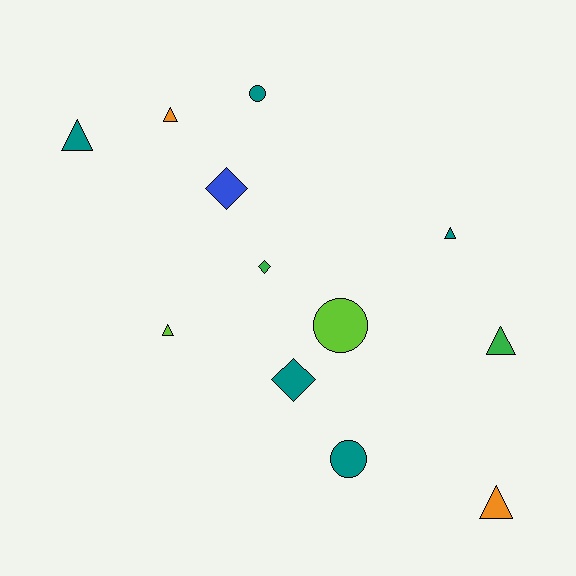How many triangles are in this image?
There are 6 triangles.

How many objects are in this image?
There are 12 objects.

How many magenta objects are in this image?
There are no magenta objects.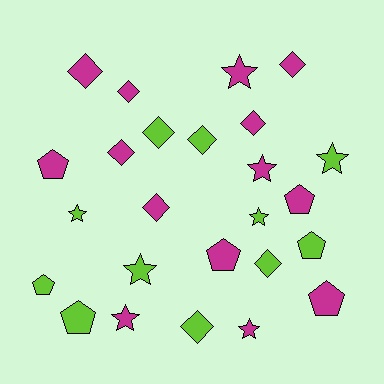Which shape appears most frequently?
Diamond, with 10 objects.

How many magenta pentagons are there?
There are 4 magenta pentagons.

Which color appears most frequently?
Magenta, with 14 objects.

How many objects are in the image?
There are 25 objects.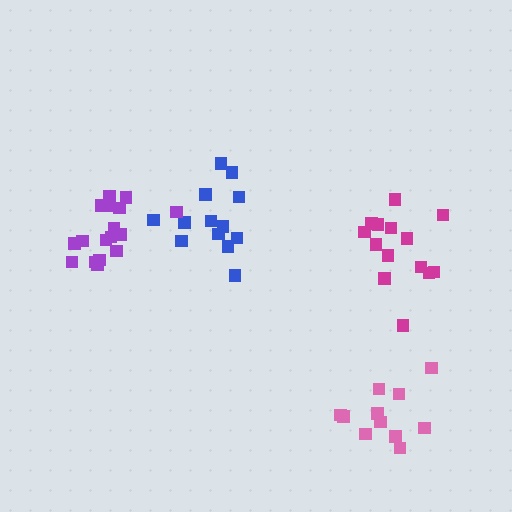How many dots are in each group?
Group 1: 13 dots, Group 2: 12 dots, Group 3: 14 dots, Group 4: 18 dots (57 total).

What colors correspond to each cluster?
The clusters are colored: blue, pink, magenta, purple.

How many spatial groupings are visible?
There are 4 spatial groupings.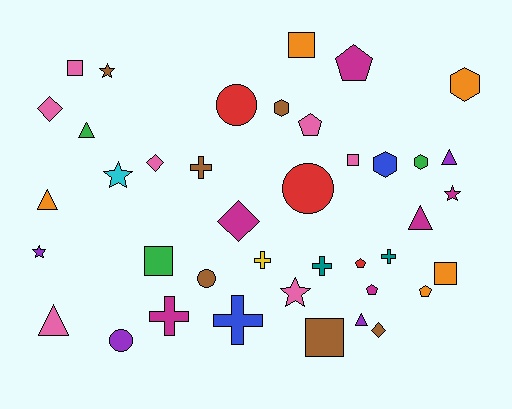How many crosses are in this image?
There are 6 crosses.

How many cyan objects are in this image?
There is 1 cyan object.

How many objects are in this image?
There are 40 objects.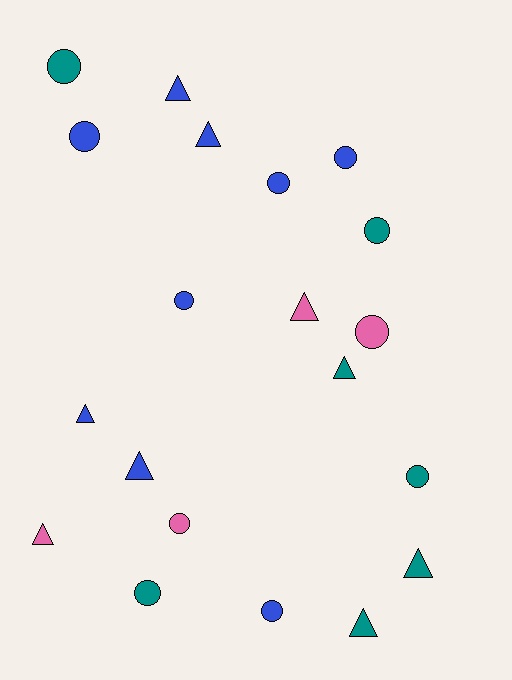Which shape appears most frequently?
Circle, with 11 objects.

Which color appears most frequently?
Blue, with 9 objects.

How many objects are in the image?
There are 20 objects.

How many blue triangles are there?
There are 4 blue triangles.